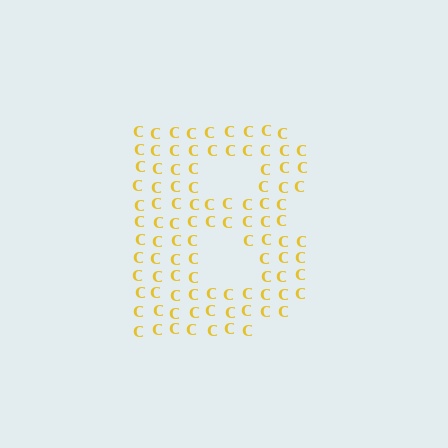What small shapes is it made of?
It is made of small letter C's.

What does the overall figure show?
The overall figure shows the letter B.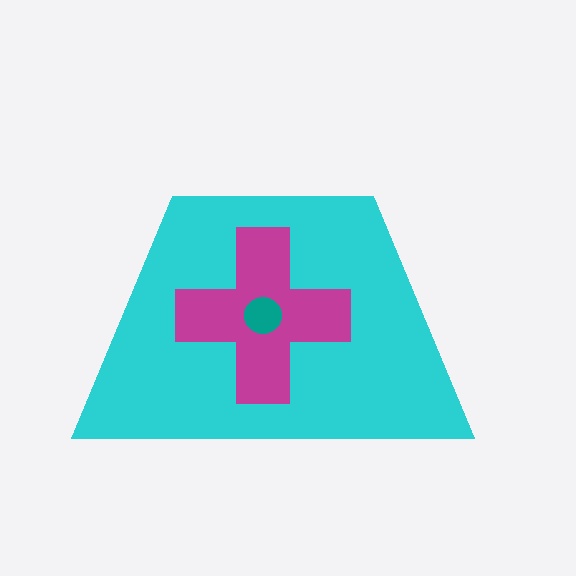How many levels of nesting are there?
3.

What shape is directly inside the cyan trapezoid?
The magenta cross.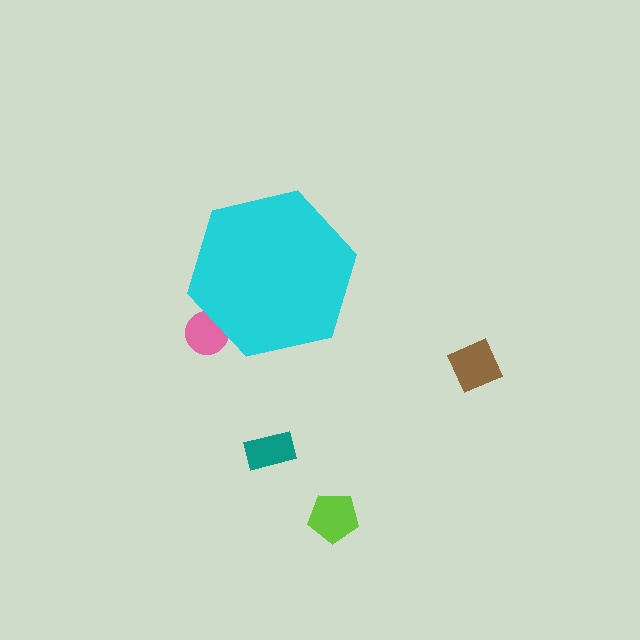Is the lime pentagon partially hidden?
No, the lime pentagon is fully visible.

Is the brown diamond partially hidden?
No, the brown diamond is fully visible.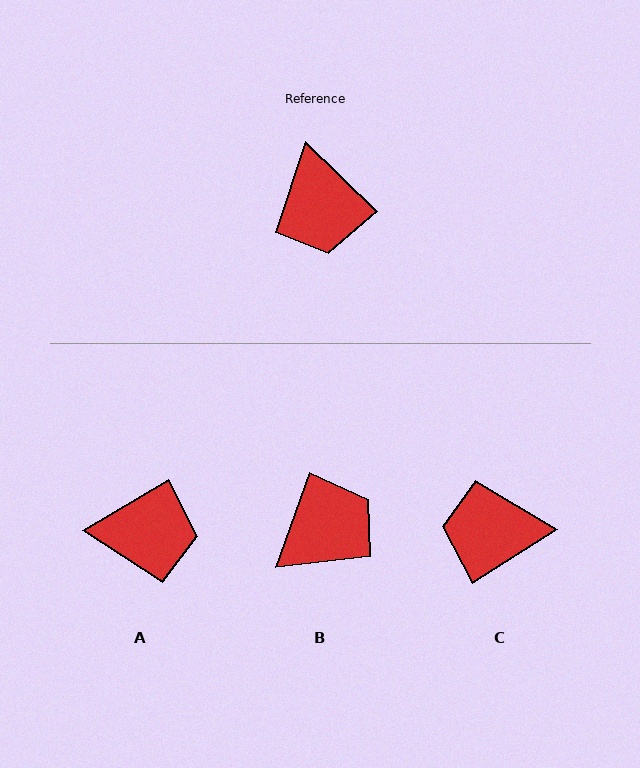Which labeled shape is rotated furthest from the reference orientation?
B, about 115 degrees away.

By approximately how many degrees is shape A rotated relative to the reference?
Approximately 75 degrees counter-clockwise.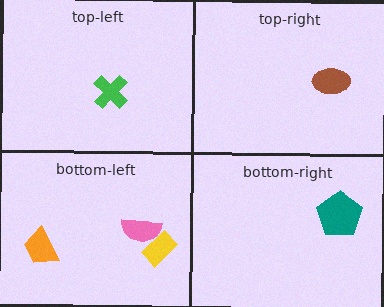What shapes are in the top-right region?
The brown ellipse.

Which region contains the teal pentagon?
The bottom-right region.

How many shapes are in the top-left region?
1.